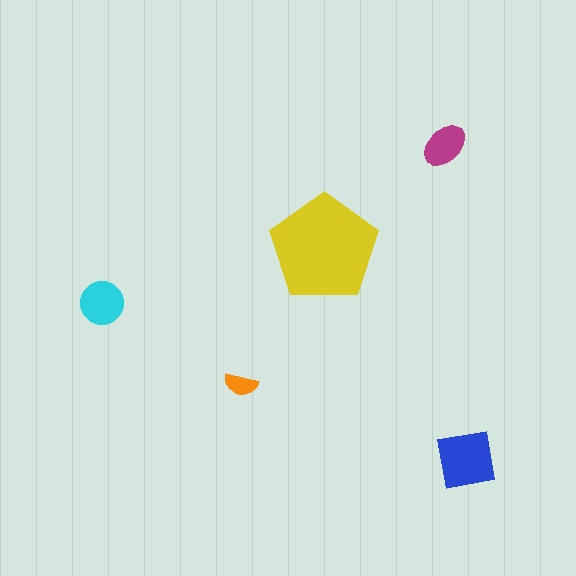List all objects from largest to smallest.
The yellow pentagon, the blue square, the cyan circle, the magenta ellipse, the orange semicircle.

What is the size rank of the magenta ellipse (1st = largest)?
4th.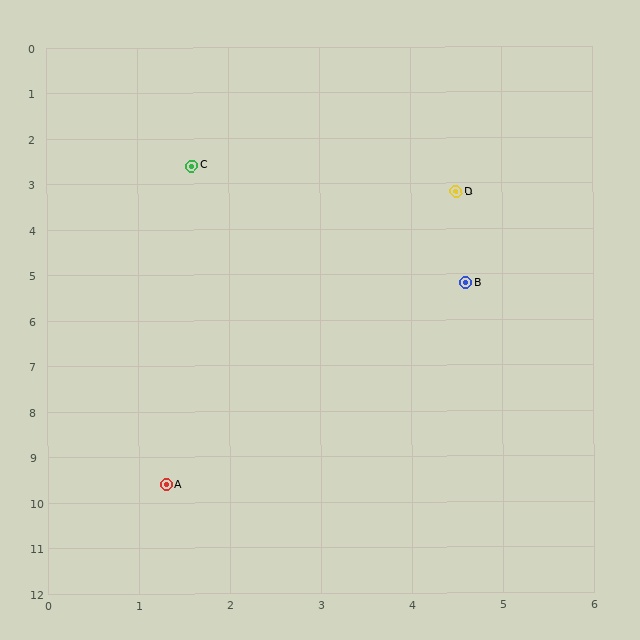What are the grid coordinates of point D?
Point D is at approximately (4.5, 3.2).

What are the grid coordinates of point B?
Point B is at approximately (4.6, 5.2).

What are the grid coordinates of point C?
Point C is at approximately (1.6, 2.6).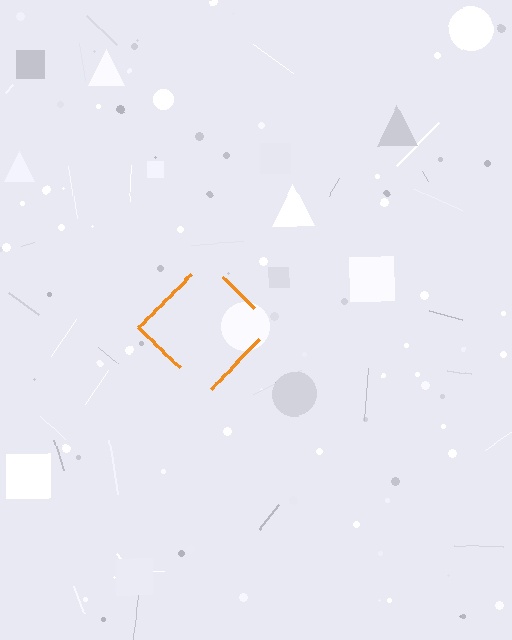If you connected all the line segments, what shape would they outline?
They would outline a diamond.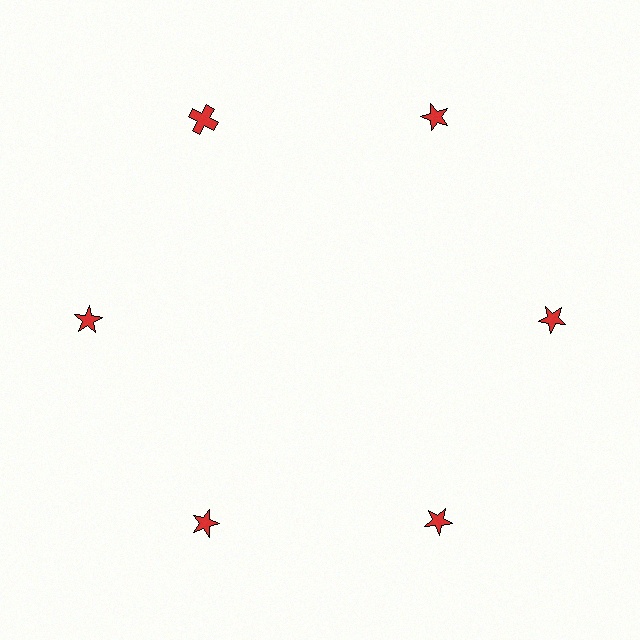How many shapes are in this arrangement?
There are 6 shapes arranged in a ring pattern.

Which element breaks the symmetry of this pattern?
The red cross at roughly the 11 o'clock position breaks the symmetry. All other shapes are red stars.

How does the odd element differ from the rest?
It has a different shape: cross instead of star.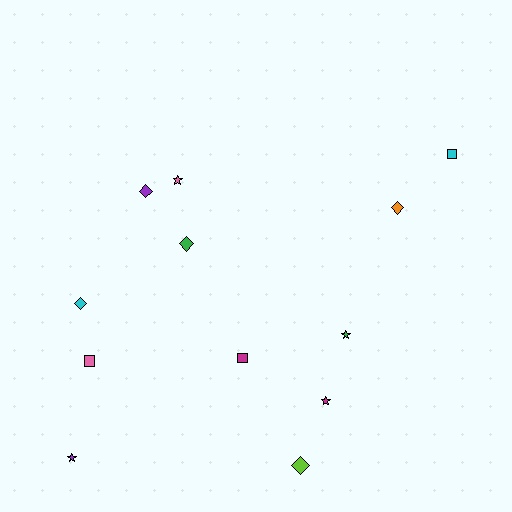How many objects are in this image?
There are 12 objects.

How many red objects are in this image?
There are no red objects.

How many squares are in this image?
There are 3 squares.